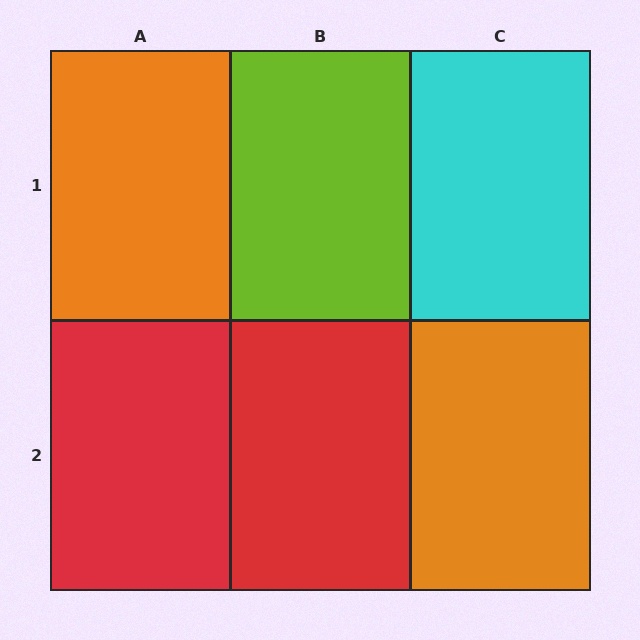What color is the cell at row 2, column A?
Red.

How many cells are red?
2 cells are red.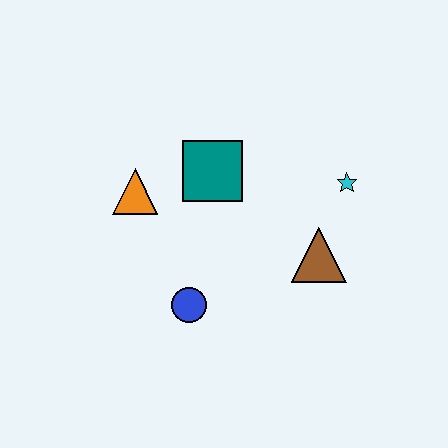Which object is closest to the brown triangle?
The cyan star is closest to the brown triangle.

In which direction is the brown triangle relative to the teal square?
The brown triangle is to the right of the teal square.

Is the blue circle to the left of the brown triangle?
Yes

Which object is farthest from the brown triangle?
The orange triangle is farthest from the brown triangle.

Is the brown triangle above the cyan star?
No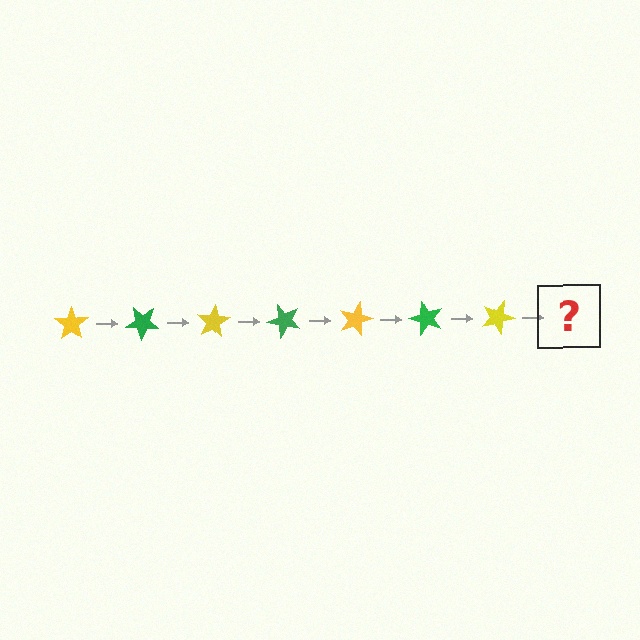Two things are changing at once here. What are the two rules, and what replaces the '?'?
The two rules are that it rotates 40 degrees each step and the color cycles through yellow and green. The '?' should be a green star, rotated 280 degrees from the start.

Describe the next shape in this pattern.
It should be a green star, rotated 280 degrees from the start.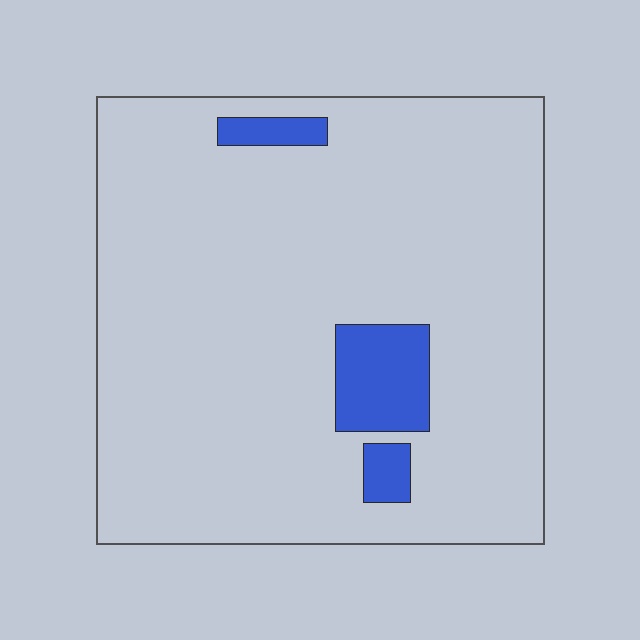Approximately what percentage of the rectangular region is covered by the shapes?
Approximately 10%.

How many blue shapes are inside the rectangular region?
3.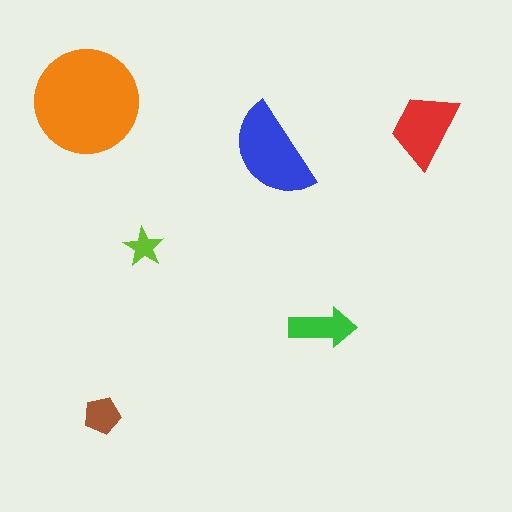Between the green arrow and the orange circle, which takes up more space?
The orange circle.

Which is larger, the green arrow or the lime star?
The green arrow.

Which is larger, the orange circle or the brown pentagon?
The orange circle.